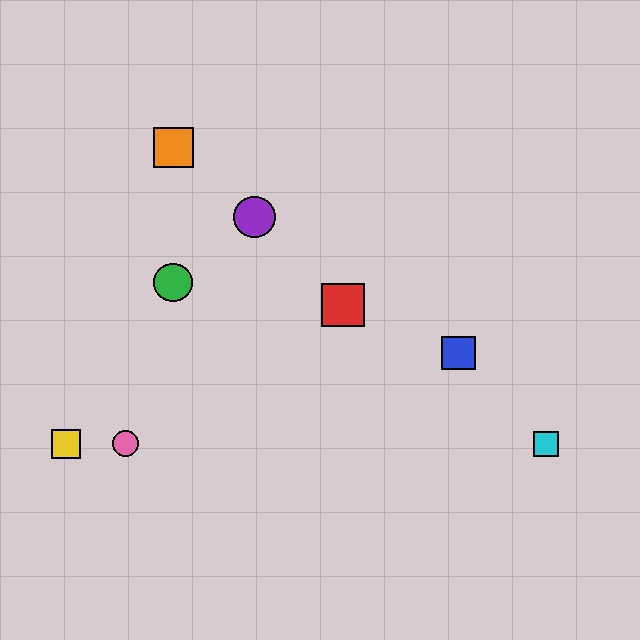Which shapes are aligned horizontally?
The yellow square, the cyan square, the pink circle are aligned horizontally.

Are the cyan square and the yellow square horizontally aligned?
Yes, both are at y≈444.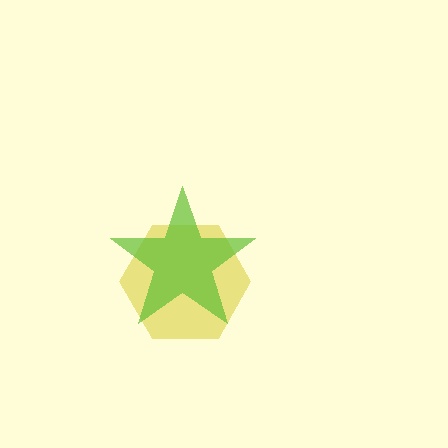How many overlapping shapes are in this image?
There are 2 overlapping shapes in the image.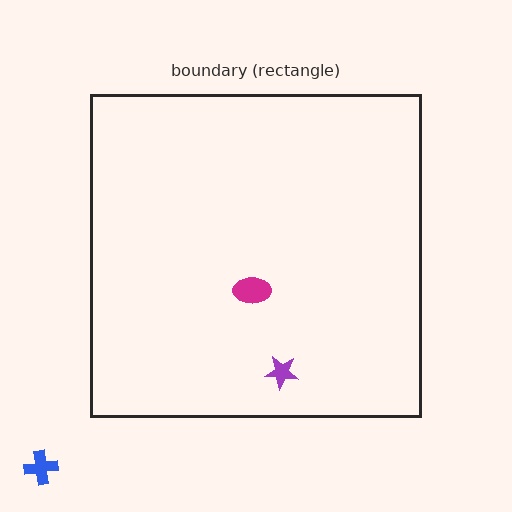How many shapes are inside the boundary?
2 inside, 1 outside.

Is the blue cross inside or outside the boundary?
Outside.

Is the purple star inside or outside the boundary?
Inside.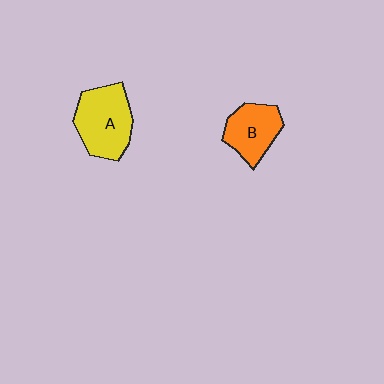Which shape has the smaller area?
Shape B (orange).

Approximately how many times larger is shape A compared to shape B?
Approximately 1.4 times.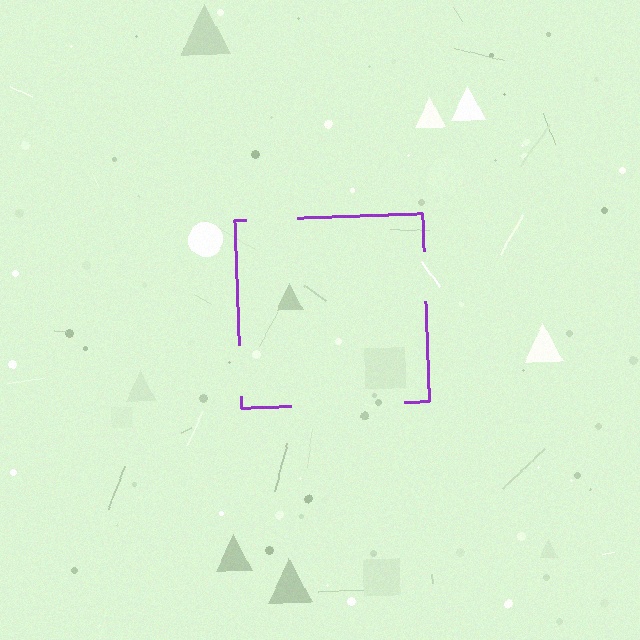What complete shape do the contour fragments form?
The contour fragments form a square.